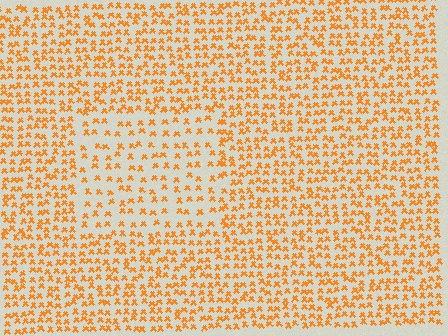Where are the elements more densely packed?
The elements are more densely packed outside the rectangle boundary.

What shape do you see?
I see a rectangle.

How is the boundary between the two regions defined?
The boundary is defined by a change in element density (approximately 1.8x ratio). All elements are the same color, size, and shape.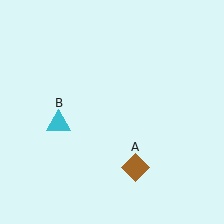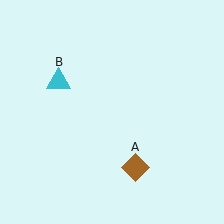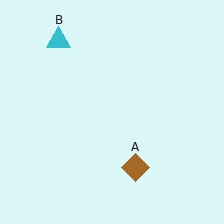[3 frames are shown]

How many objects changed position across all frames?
1 object changed position: cyan triangle (object B).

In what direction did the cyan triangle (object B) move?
The cyan triangle (object B) moved up.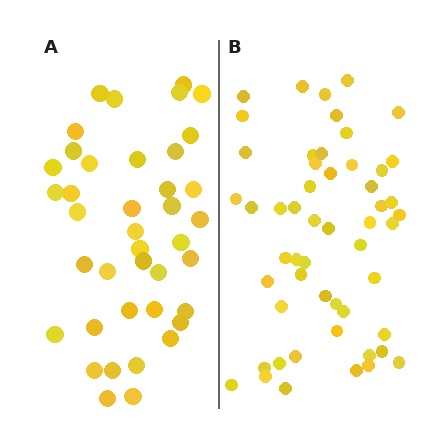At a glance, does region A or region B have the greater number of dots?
Region B (the right region) has more dots.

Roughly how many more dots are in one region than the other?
Region B has approximately 15 more dots than region A.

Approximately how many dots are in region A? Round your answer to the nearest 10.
About 40 dots.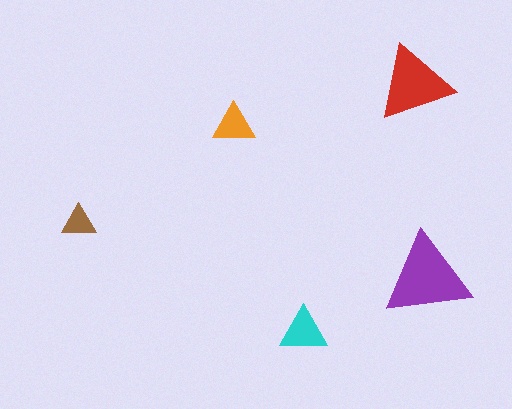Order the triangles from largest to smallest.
the purple one, the red one, the cyan one, the orange one, the brown one.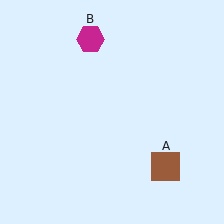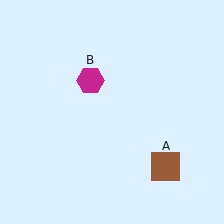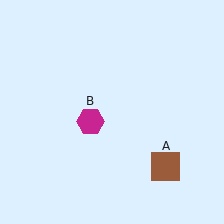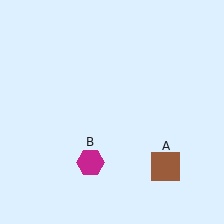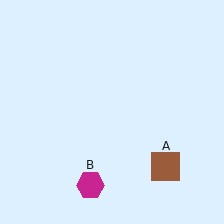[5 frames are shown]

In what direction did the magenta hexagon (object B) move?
The magenta hexagon (object B) moved down.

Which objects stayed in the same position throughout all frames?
Brown square (object A) remained stationary.